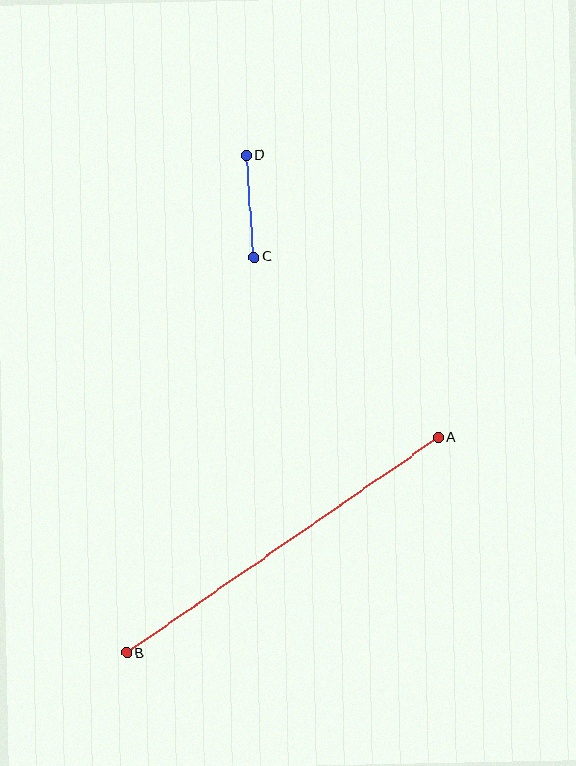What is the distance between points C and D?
The distance is approximately 102 pixels.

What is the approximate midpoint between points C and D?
The midpoint is at approximately (250, 206) pixels.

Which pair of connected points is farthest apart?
Points A and B are farthest apart.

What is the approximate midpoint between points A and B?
The midpoint is at approximately (283, 545) pixels.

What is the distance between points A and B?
The distance is approximately 379 pixels.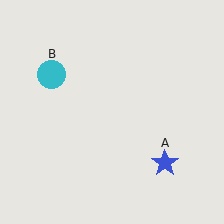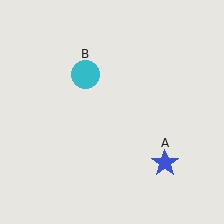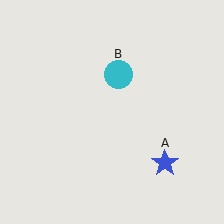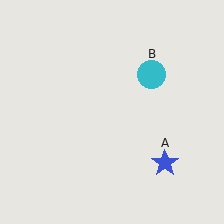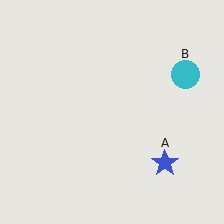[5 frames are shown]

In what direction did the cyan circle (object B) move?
The cyan circle (object B) moved right.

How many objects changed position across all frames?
1 object changed position: cyan circle (object B).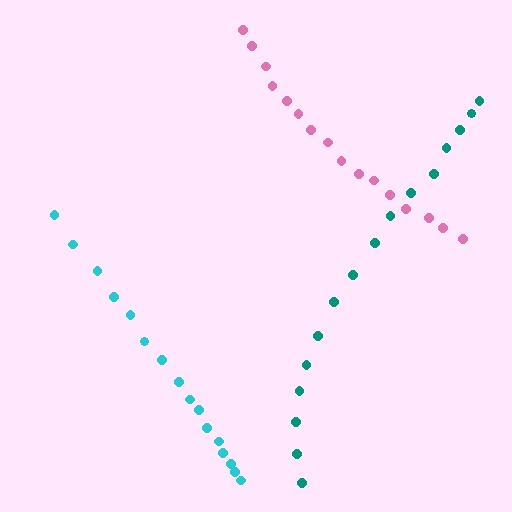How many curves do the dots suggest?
There are 3 distinct paths.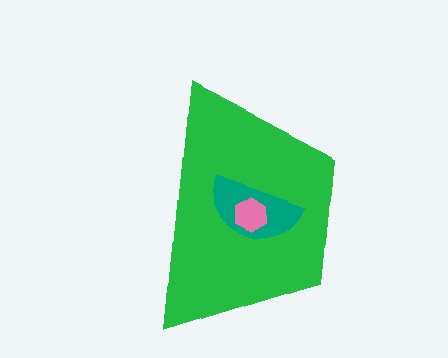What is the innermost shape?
The pink hexagon.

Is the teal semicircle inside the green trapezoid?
Yes.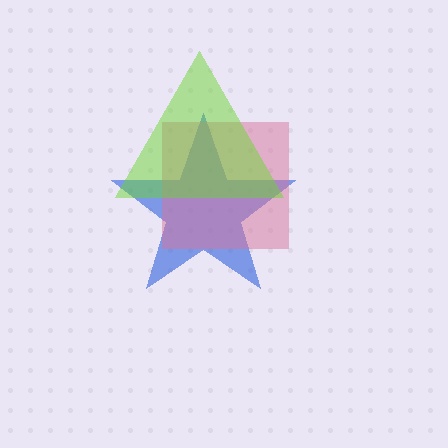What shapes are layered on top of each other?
The layered shapes are: a blue star, a pink square, a lime triangle.